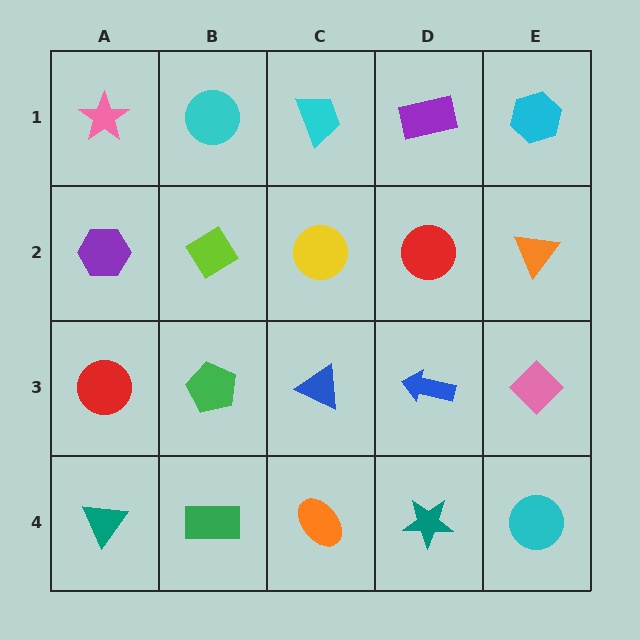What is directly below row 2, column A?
A red circle.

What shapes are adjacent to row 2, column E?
A cyan hexagon (row 1, column E), a pink diamond (row 3, column E), a red circle (row 2, column D).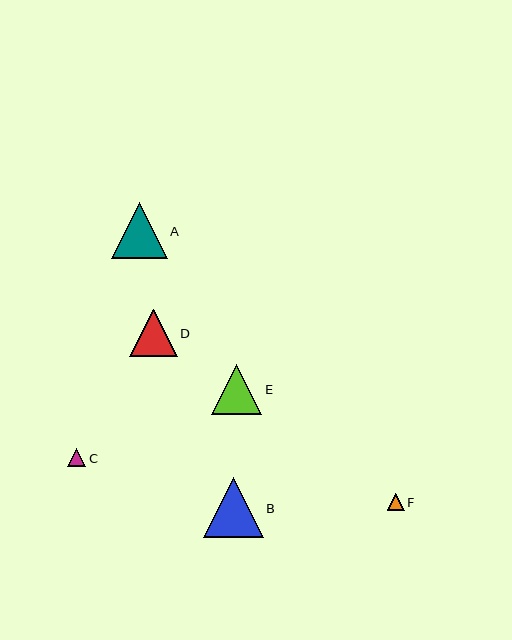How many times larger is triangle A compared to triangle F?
Triangle A is approximately 3.2 times the size of triangle F.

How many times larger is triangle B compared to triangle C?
Triangle B is approximately 3.3 times the size of triangle C.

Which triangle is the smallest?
Triangle F is the smallest with a size of approximately 17 pixels.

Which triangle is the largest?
Triangle B is the largest with a size of approximately 60 pixels.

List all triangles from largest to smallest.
From largest to smallest: B, A, E, D, C, F.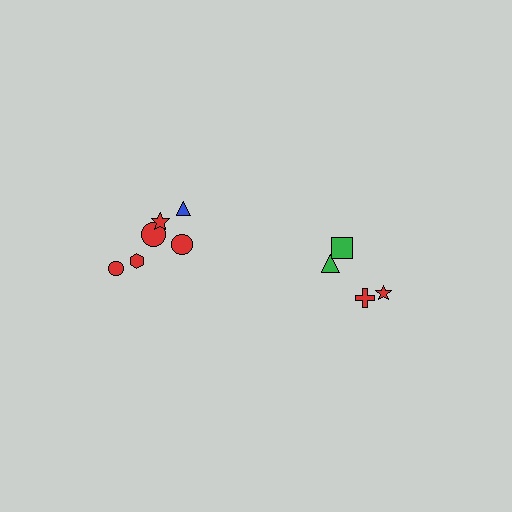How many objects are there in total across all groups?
There are 10 objects.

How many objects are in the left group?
There are 6 objects.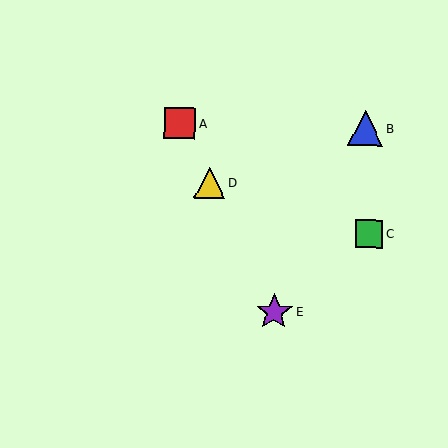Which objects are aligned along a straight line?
Objects A, D, E are aligned along a straight line.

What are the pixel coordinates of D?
Object D is at (209, 183).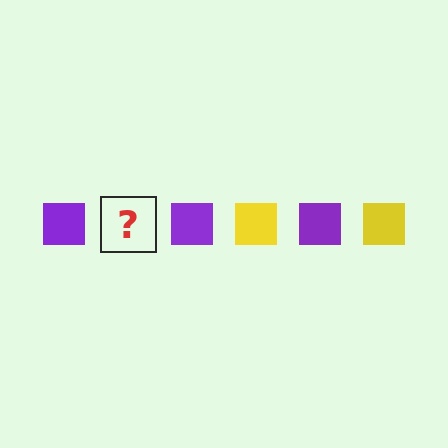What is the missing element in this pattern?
The missing element is a yellow square.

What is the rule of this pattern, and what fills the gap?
The rule is that the pattern cycles through purple, yellow squares. The gap should be filled with a yellow square.